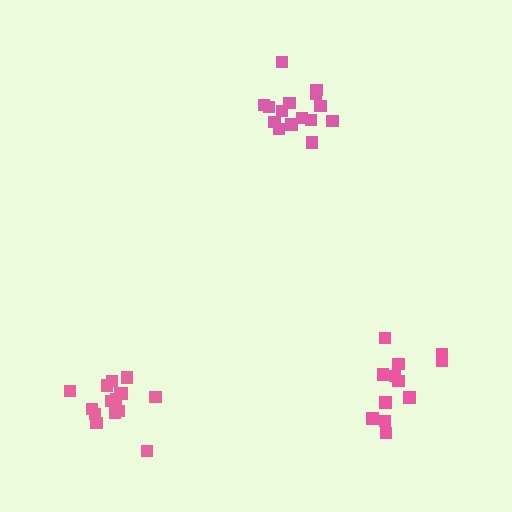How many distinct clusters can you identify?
There are 3 distinct clusters.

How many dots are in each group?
Group 1: 12 dots, Group 2: 15 dots, Group 3: 15 dots (42 total).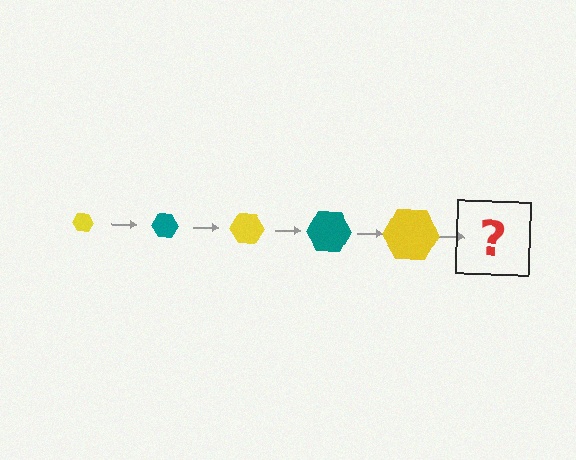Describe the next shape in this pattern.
It should be a teal hexagon, larger than the previous one.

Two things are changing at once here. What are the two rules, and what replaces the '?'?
The two rules are that the hexagon grows larger each step and the color cycles through yellow and teal. The '?' should be a teal hexagon, larger than the previous one.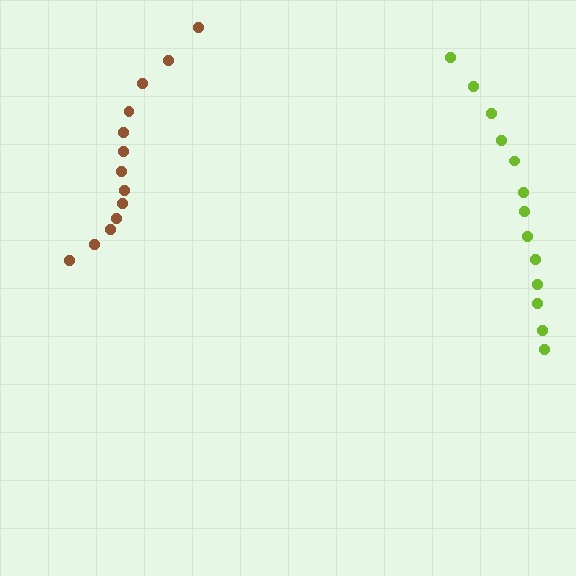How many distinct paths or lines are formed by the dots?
There are 2 distinct paths.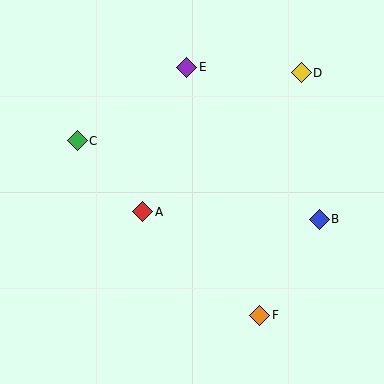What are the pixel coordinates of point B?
Point B is at (319, 219).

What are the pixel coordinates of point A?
Point A is at (143, 212).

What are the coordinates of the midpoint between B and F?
The midpoint between B and F is at (290, 267).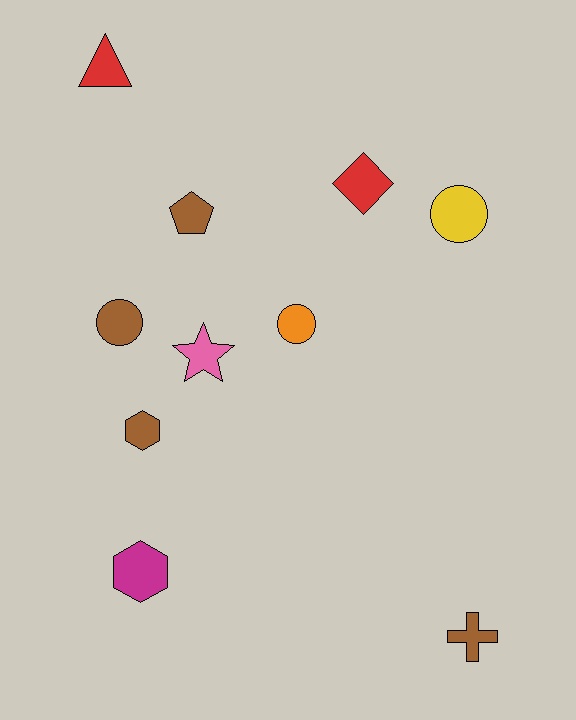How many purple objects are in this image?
There are no purple objects.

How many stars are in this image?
There is 1 star.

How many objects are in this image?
There are 10 objects.